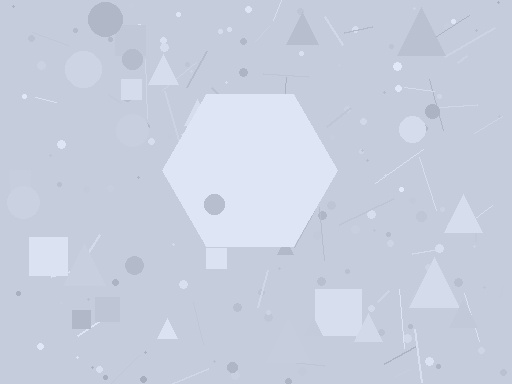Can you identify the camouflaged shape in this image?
The camouflaged shape is a hexagon.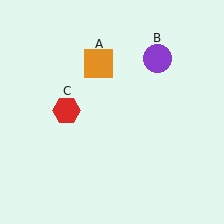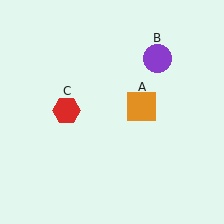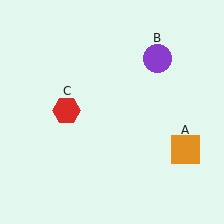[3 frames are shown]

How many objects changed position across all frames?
1 object changed position: orange square (object A).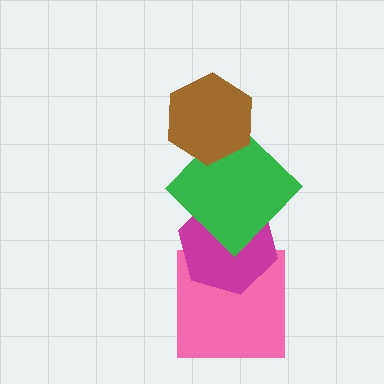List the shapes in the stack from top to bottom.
From top to bottom: the brown hexagon, the green diamond, the magenta hexagon, the pink square.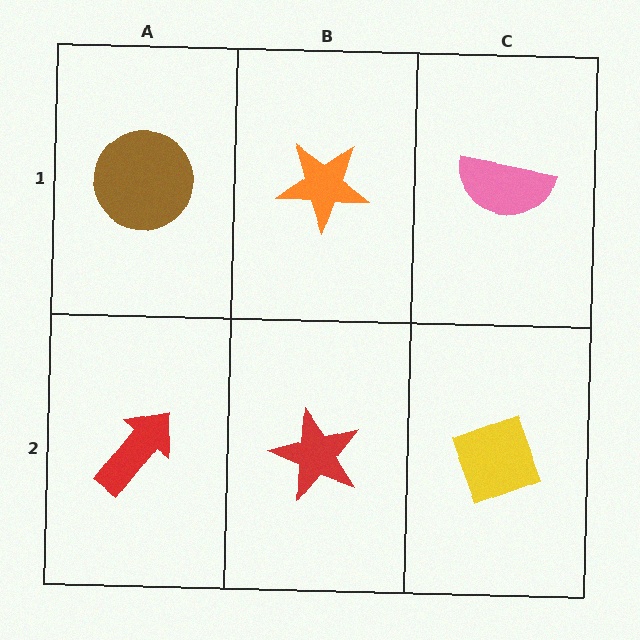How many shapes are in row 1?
3 shapes.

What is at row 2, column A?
A red arrow.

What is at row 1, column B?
An orange star.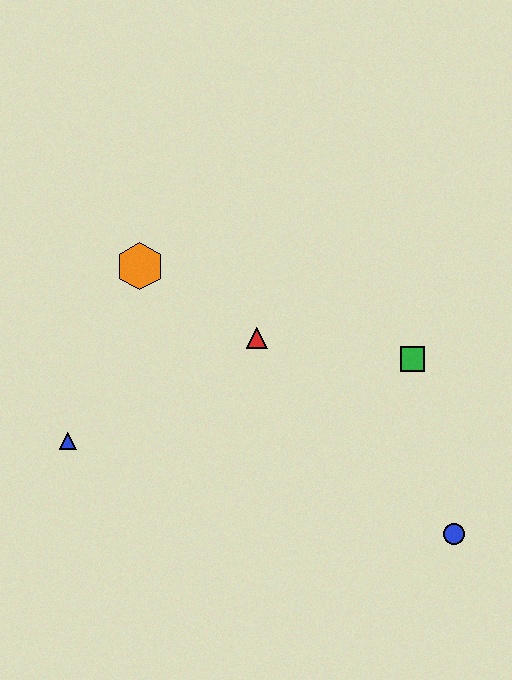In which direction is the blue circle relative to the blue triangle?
The blue circle is to the right of the blue triangle.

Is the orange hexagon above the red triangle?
Yes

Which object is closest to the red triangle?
The orange hexagon is closest to the red triangle.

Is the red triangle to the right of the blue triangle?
Yes